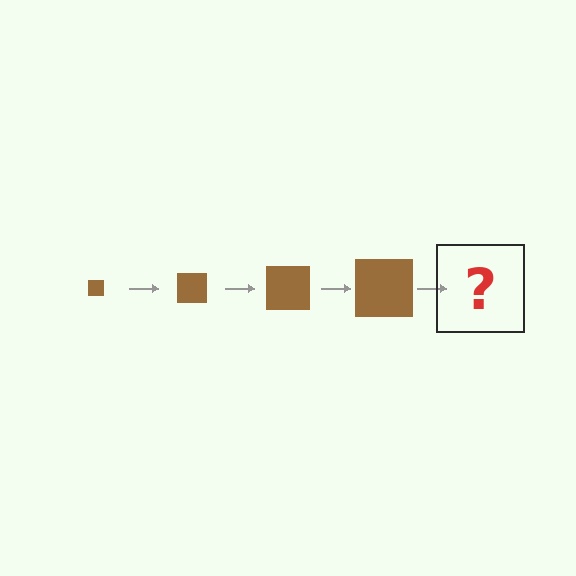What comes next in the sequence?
The next element should be a brown square, larger than the previous one.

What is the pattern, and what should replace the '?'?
The pattern is that the square gets progressively larger each step. The '?' should be a brown square, larger than the previous one.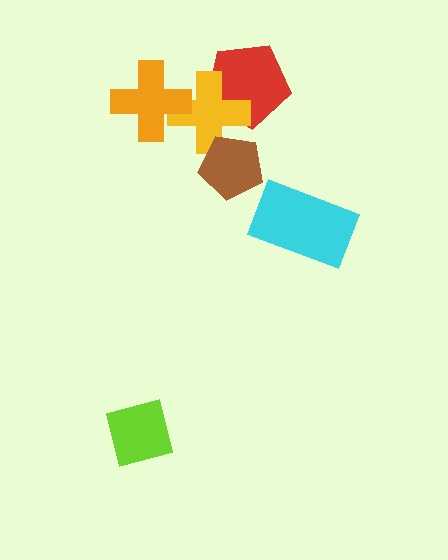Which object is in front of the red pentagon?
The yellow cross is in front of the red pentagon.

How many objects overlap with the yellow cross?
3 objects overlap with the yellow cross.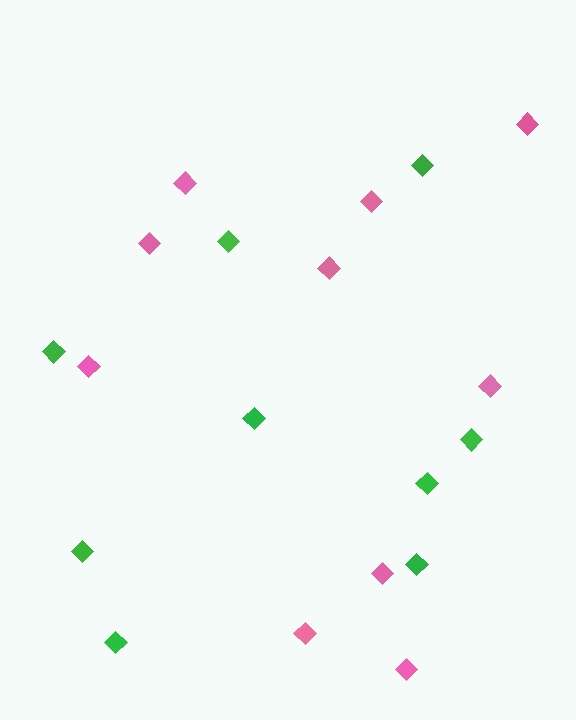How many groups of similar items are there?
There are 2 groups: one group of pink diamonds (10) and one group of green diamonds (9).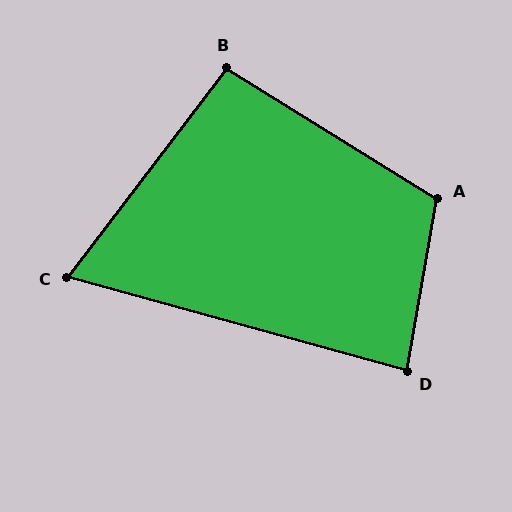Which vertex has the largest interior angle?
A, at approximately 112 degrees.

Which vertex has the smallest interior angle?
C, at approximately 68 degrees.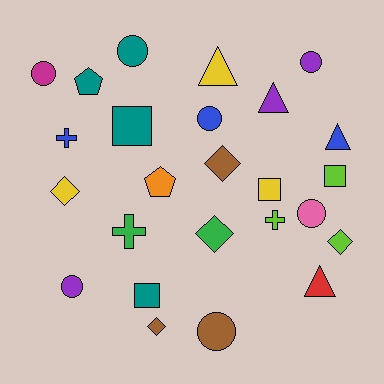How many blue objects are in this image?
There are 3 blue objects.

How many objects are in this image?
There are 25 objects.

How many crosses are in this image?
There are 3 crosses.